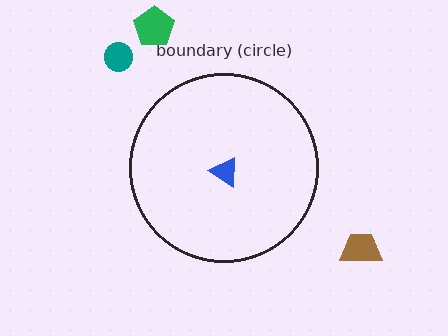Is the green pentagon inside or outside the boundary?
Outside.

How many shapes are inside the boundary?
1 inside, 3 outside.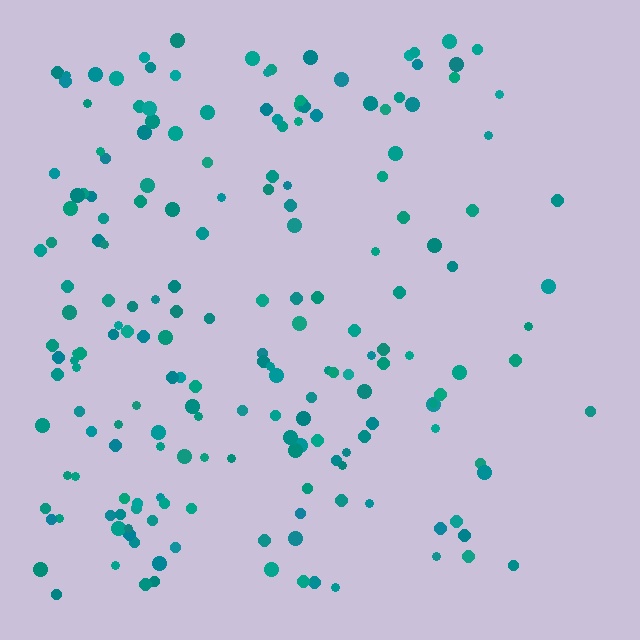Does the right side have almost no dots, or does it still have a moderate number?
Still a moderate number, just noticeably fewer than the left.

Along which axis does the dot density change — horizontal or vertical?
Horizontal.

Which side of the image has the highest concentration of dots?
The left.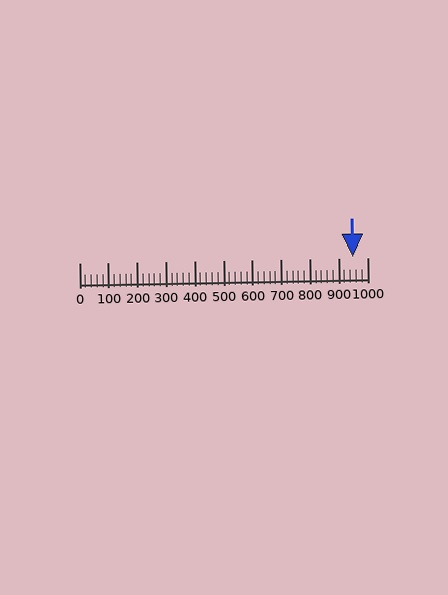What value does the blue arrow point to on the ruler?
The blue arrow points to approximately 950.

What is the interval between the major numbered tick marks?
The major tick marks are spaced 100 units apart.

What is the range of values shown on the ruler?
The ruler shows values from 0 to 1000.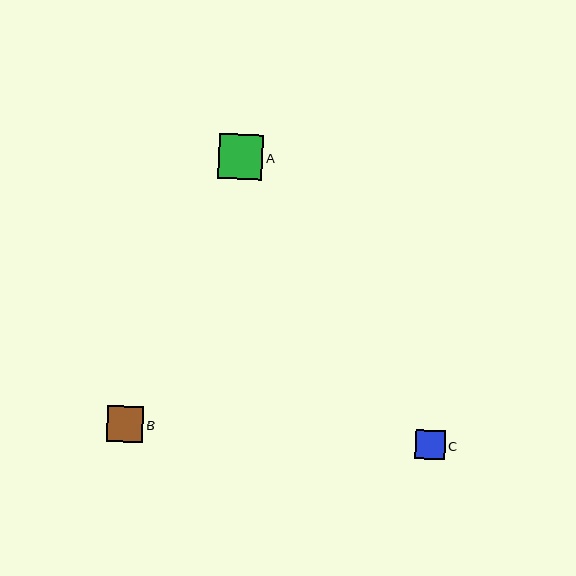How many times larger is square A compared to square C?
Square A is approximately 1.5 times the size of square C.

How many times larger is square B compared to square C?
Square B is approximately 1.2 times the size of square C.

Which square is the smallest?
Square C is the smallest with a size of approximately 29 pixels.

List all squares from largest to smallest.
From largest to smallest: A, B, C.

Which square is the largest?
Square A is the largest with a size of approximately 44 pixels.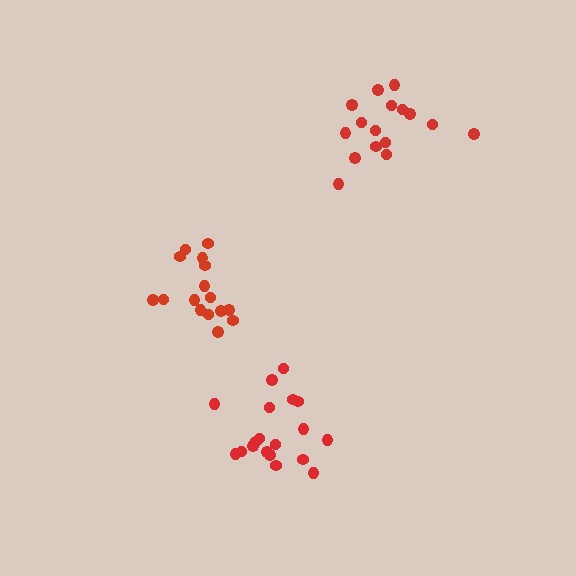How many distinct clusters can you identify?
There are 3 distinct clusters.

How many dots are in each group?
Group 1: 16 dots, Group 2: 19 dots, Group 3: 16 dots (51 total).